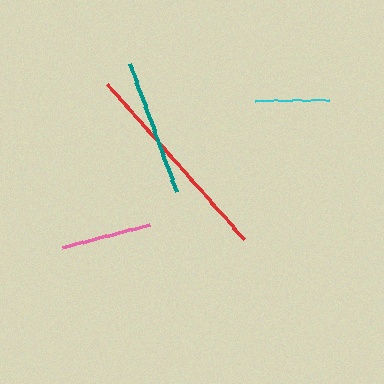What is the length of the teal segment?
The teal segment is approximately 136 pixels long.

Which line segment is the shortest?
The cyan line is the shortest at approximately 75 pixels.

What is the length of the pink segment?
The pink segment is approximately 90 pixels long.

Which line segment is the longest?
The red line is the longest at approximately 207 pixels.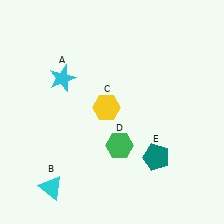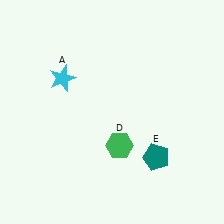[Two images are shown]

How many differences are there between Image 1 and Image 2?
There are 2 differences between the two images.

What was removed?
The yellow hexagon (C), the cyan triangle (B) were removed in Image 2.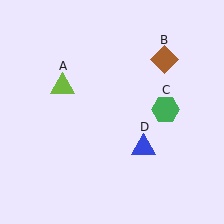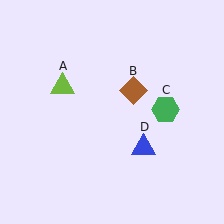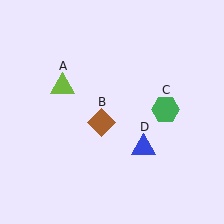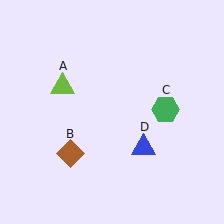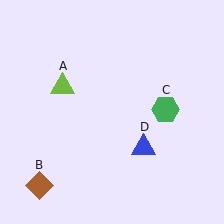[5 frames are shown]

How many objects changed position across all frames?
1 object changed position: brown diamond (object B).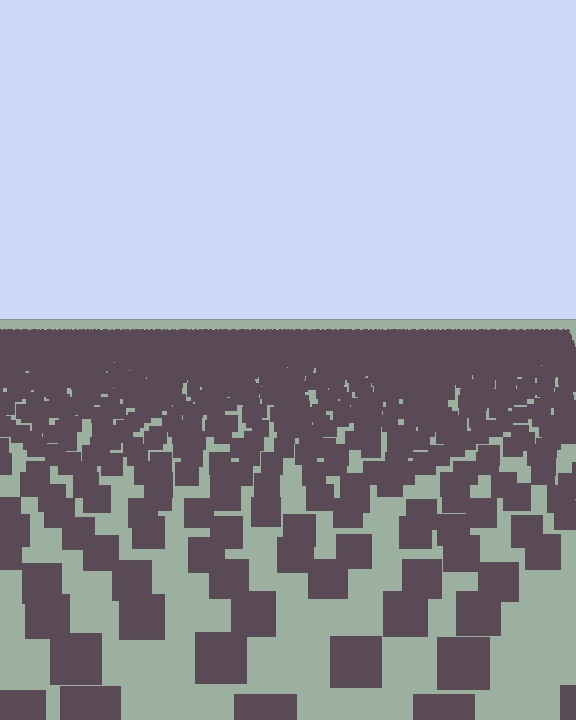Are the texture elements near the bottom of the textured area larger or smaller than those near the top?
Larger. Near the bottom, elements are closer to the viewer and appear at a bigger on-screen size.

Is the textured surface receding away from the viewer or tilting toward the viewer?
The surface is receding away from the viewer. Texture elements get smaller and denser toward the top.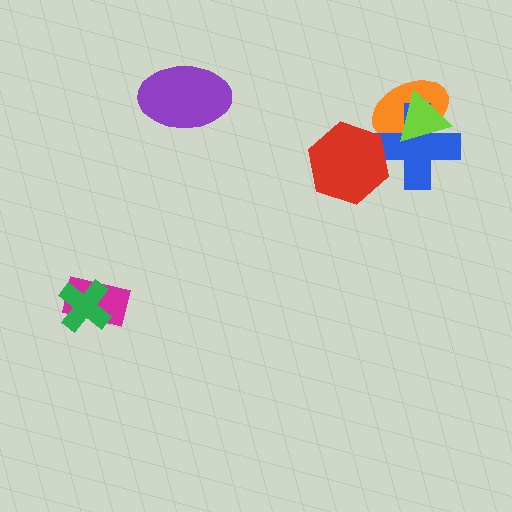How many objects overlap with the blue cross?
3 objects overlap with the blue cross.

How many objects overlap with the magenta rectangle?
1 object overlaps with the magenta rectangle.